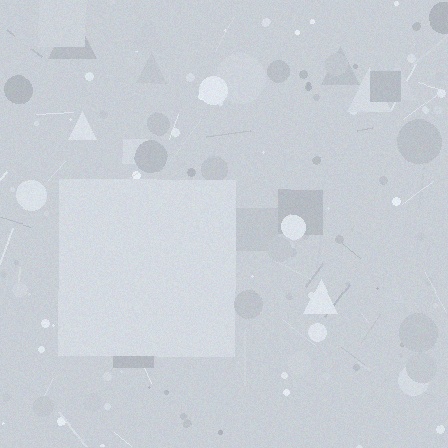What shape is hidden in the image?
A square is hidden in the image.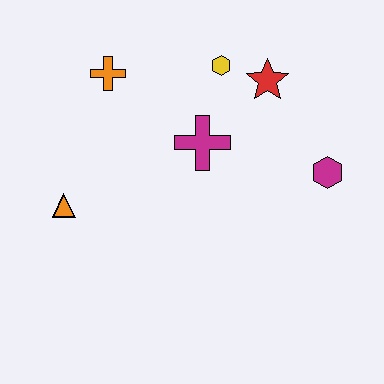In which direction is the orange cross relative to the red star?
The orange cross is to the left of the red star.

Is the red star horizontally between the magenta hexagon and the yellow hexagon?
Yes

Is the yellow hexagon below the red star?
No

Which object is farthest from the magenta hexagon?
The orange triangle is farthest from the magenta hexagon.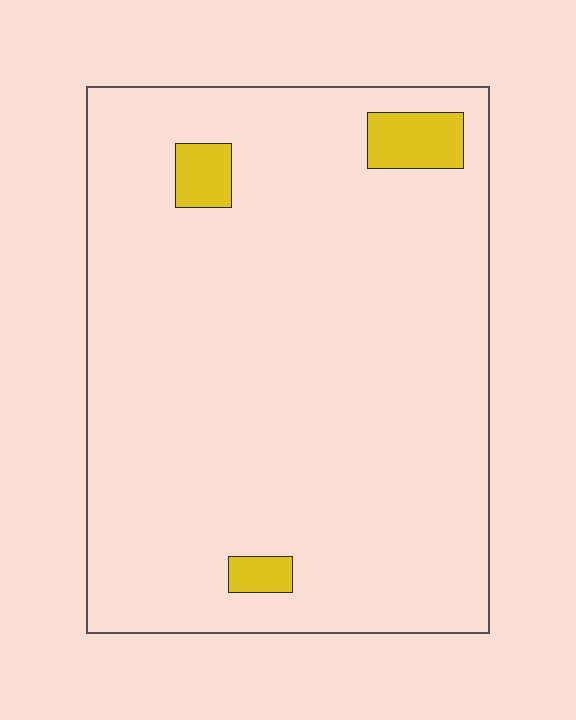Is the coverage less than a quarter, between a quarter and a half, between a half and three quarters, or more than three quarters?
Less than a quarter.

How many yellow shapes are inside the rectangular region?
3.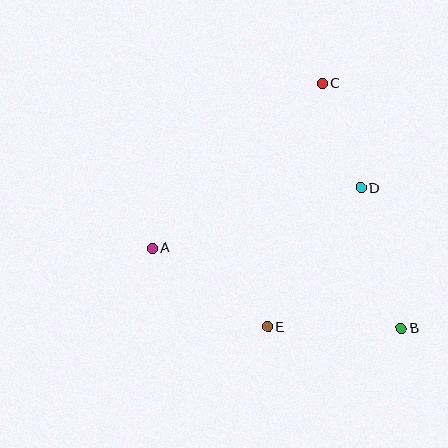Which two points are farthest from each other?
Points A and B are farthest from each other.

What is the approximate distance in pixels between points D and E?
The distance between D and E is approximately 167 pixels.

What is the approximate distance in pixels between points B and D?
The distance between B and D is approximately 146 pixels.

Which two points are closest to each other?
Points C and D are closest to each other.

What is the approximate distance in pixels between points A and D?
The distance between A and D is approximately 217 pixels.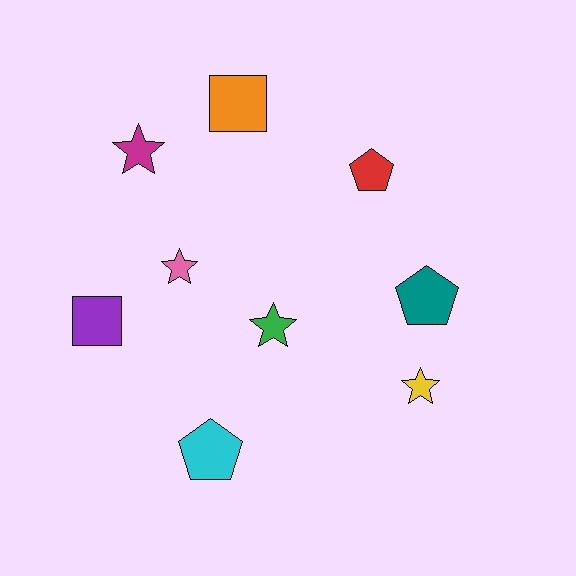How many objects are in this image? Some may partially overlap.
There are 9 objects.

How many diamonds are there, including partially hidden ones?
There are no diamonds.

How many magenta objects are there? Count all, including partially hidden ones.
There is 1 magenta object.